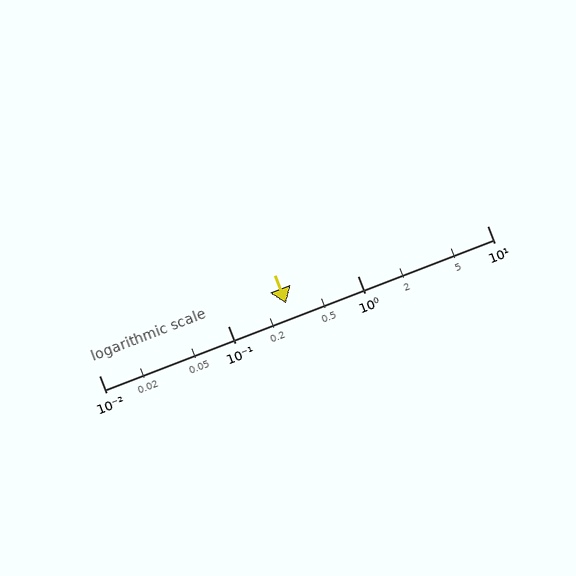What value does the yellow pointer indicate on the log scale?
The pointer indicates approximately 0.28.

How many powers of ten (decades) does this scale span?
The scale spans 3 decades, from 0.01 to 10.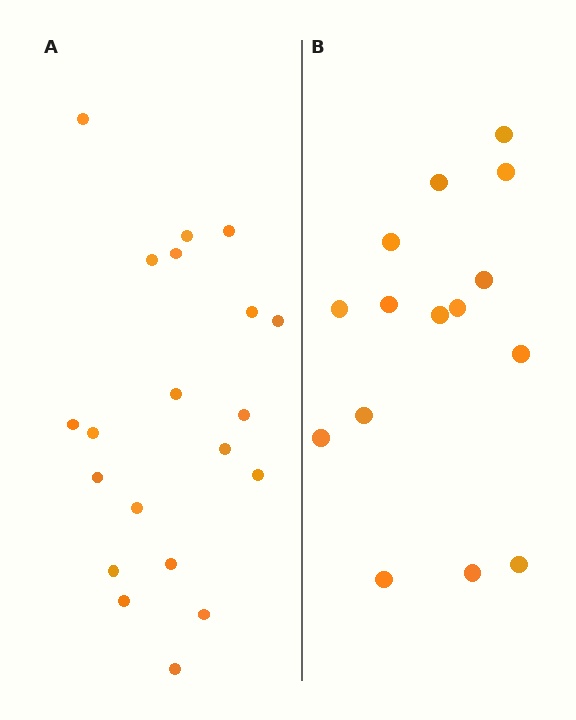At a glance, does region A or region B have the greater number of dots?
Region A (the left region) has more dots.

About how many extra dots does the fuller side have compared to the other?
Region A has about 5 more dots than region B.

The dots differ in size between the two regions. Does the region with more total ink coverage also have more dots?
No. Region B has more total ink coverage because its dots are larger, but region A actually contains more individual dots. Total area can be misleading — the number of items is what matters here.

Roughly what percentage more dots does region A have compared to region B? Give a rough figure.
About 35% more.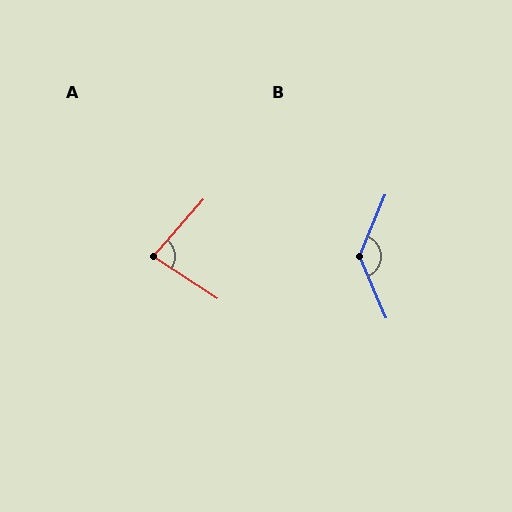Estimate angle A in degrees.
Approximately 82 degrees.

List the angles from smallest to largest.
A (82°), B (134°).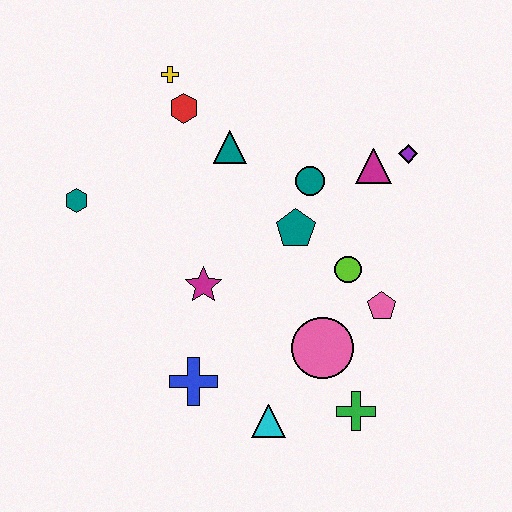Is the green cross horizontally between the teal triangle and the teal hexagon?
No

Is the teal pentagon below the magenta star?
No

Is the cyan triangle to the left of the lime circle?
Yes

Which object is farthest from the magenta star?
The purple diamond is farthest from the magenta star.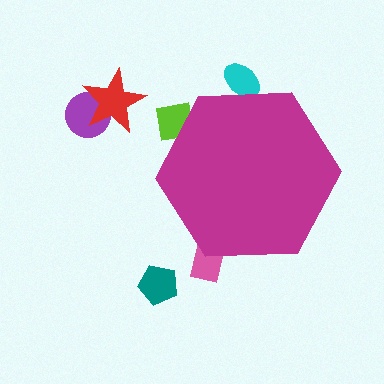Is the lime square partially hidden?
Yes, the lime square is partially hidden behind the magenta hexagon.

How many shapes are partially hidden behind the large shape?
3 shapes are partially hidden.